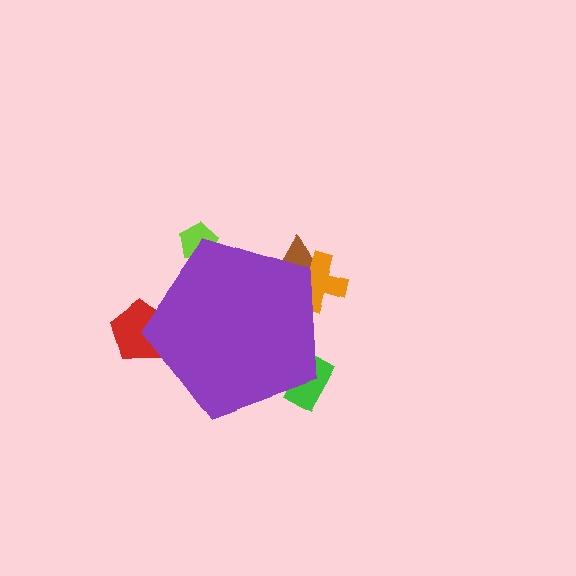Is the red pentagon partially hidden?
Yes, the red pentagon is partially hidden behind the purple pentagon.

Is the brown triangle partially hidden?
Yes, the brown triangle is partially hidden behind the purple pentagon.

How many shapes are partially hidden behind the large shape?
5 shapes are partially hidden.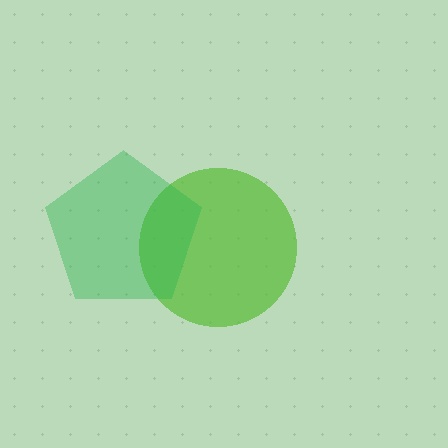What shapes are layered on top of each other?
The layered shapes are: a lime circle, a green pentagon.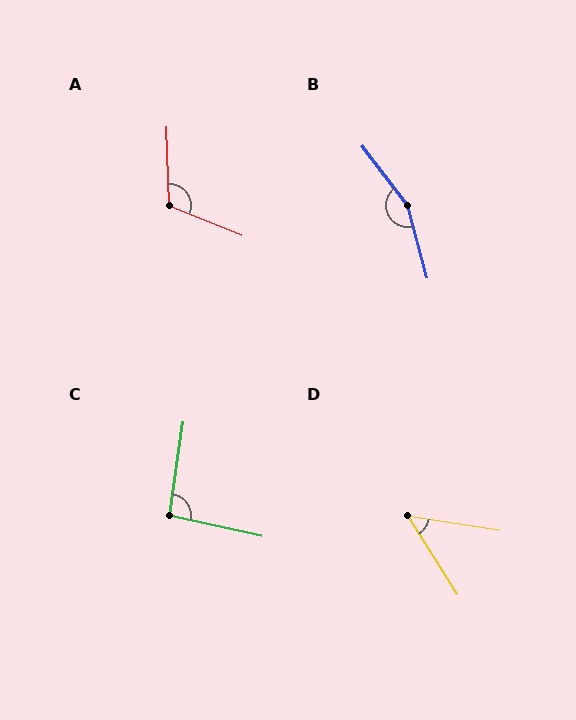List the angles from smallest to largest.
D (48°), C (94°), A (114°), B (157°).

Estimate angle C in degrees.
Approximately 94 degrees.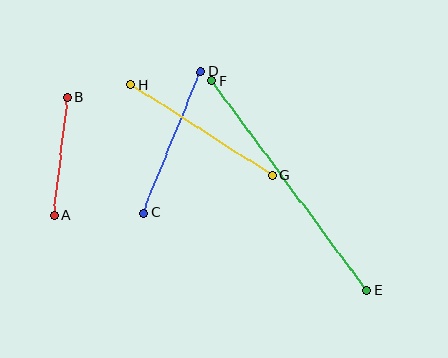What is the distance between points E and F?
The distance is approximately 261 pixels.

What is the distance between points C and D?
The distance is approximately 153 pixels.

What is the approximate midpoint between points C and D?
The midpoint is at approximately (172, 142) pixels.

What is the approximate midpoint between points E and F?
The midpoint is at approximately (289, 186) pixels.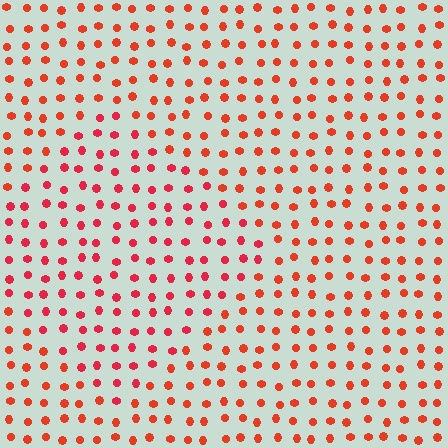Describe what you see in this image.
The image is filled with small red elements in a uniform arrangement. A diamond-shaped region is visible where the elements are tinted to a slightly different hue, forming a subtle color boundary.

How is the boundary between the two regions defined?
The boundary is defined purely by a slight shift in hue (about 18 degrees). Spacing, size, and orientation are identical on both sides.